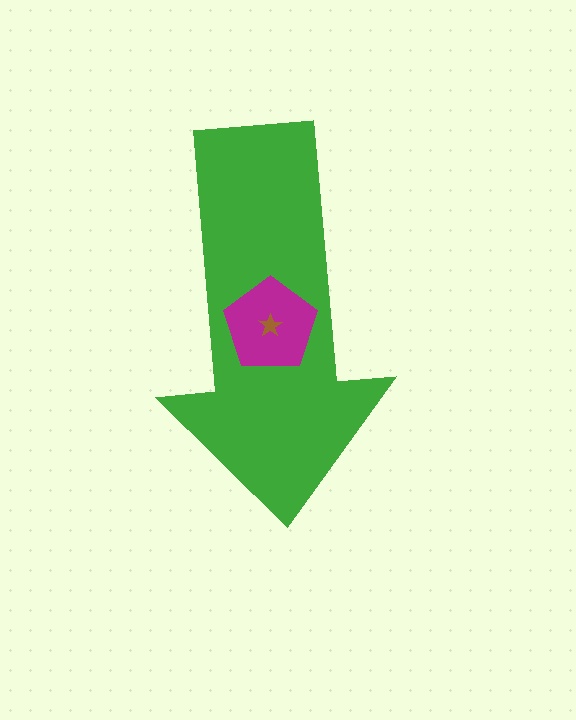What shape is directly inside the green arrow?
The magenta pentagon.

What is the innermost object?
The brown star.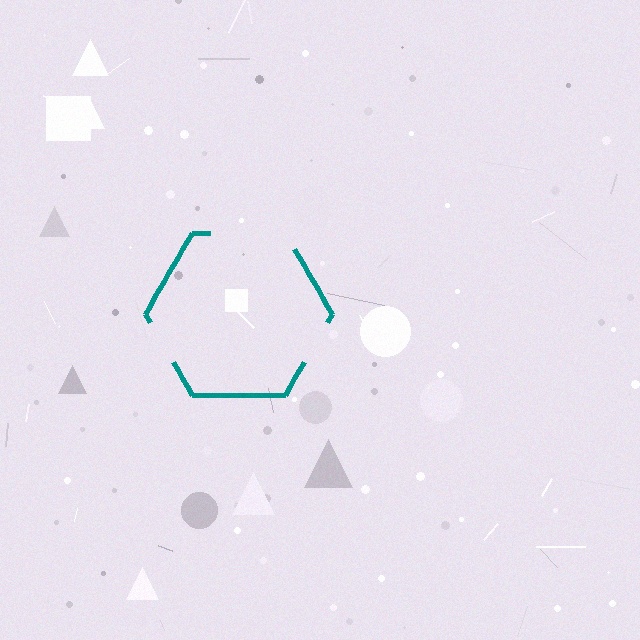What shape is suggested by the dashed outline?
The dashed outline suggests a hexagon.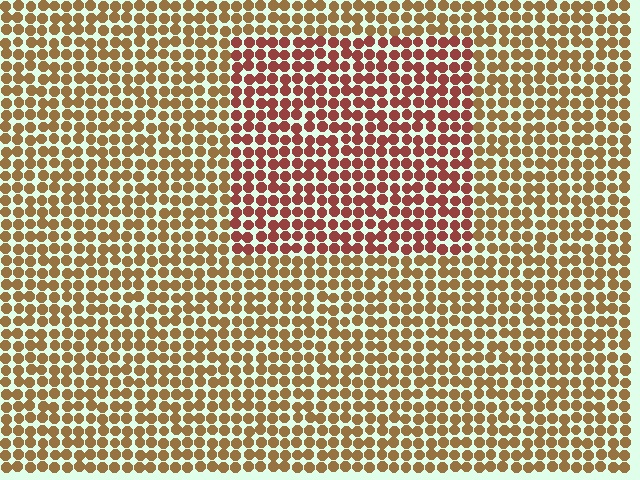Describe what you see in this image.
The image is filled with small brown elements in a uniform arrangement. A rectangle-shaped region is visible where the elements are tinted to a slightly different hue, forming a subtle color boundary.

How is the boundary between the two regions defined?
The boundary is defined purely by a slight shift in hue (about 35 degrees). Spacing, size, and orientation are identical on both sides.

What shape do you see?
I see a rectangle.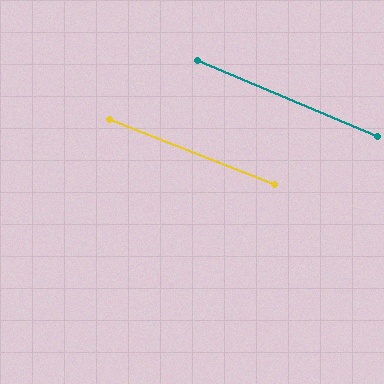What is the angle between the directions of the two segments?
Approximately 1 degree.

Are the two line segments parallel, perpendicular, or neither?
Parallel — their directions differ by only 1.4°.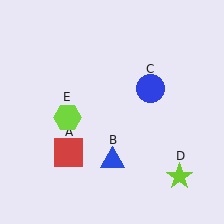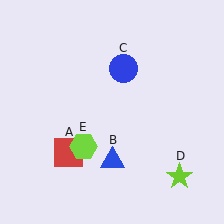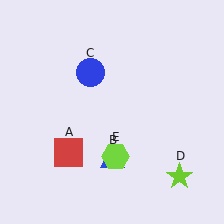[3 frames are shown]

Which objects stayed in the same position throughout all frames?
Red square (object A) and blue triangle (object B) and lime star (object D) remained stationary.